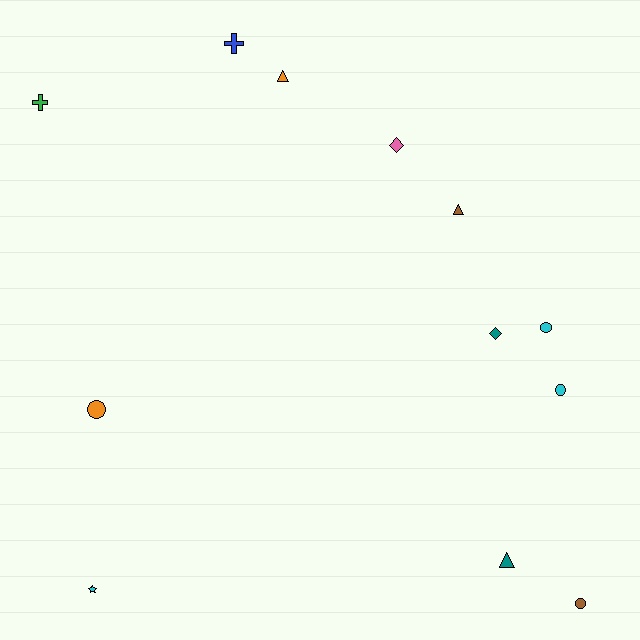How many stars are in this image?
There is 1 star.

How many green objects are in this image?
There is 1 green object.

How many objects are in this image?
There are 12 objects.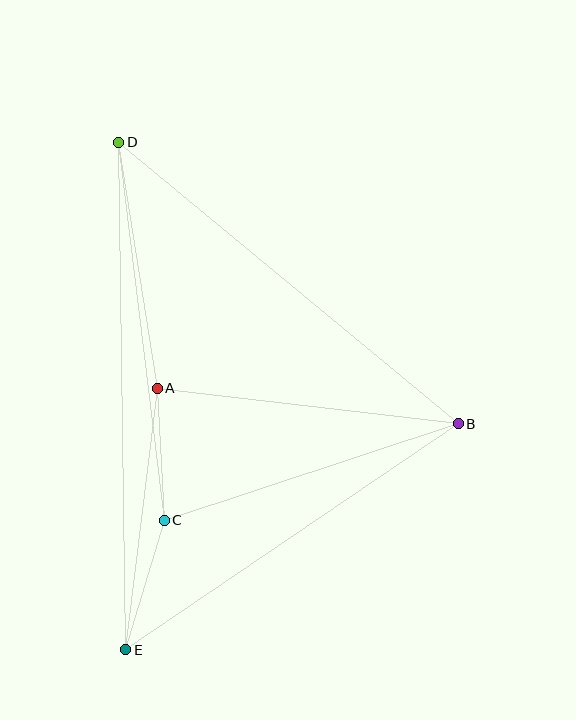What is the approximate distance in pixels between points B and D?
The distance between B and D is approximately 441 pixels.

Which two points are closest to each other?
Points A and C are closest to each other.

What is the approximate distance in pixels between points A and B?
The distance between A and B is approximately 303 pixels.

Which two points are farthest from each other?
Points D and E are farthest from each other.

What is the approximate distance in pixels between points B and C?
The distance between B and C is approximately 309 pixels.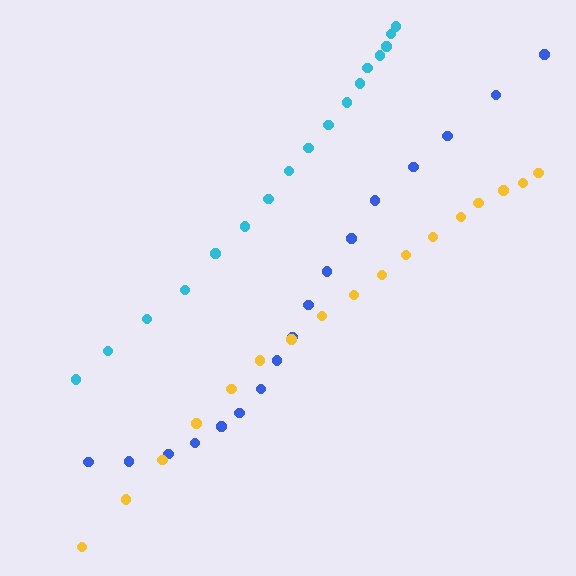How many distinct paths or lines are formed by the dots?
There are 3 distinct paths.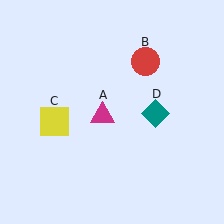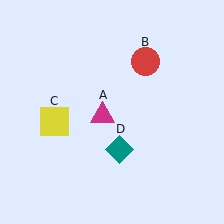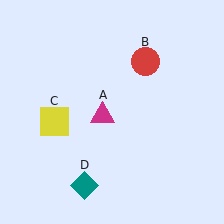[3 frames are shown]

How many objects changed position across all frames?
1 object changed position: teal diamond (object D).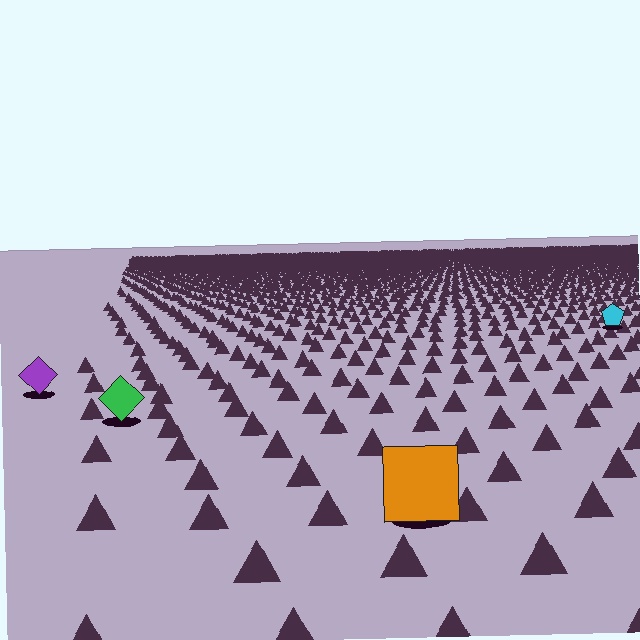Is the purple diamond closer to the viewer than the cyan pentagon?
Yes. The purple diamond is closer — you can tell from the texture gradient: the ground texture is coarser near it.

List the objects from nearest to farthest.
From nearest to farthest: the orange square, the green diamond, the purple diamond, the cyan pentagon.